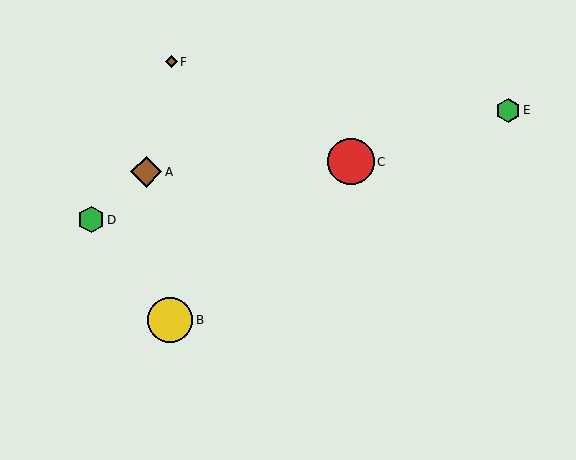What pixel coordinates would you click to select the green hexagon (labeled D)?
Click at (91, 220) to select the green hexagon D.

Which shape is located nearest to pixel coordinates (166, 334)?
The yellow circle (labeled B) at (170, 320) is nearest to that location.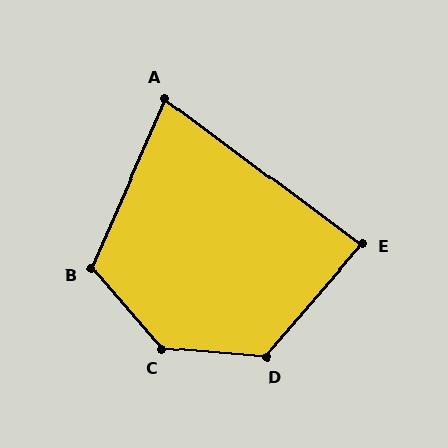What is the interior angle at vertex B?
Approximately 116 degrees (obtuse).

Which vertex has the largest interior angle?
C, at approximately 135 degrees.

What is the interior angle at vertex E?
Approximately 86 degrees (approximately right).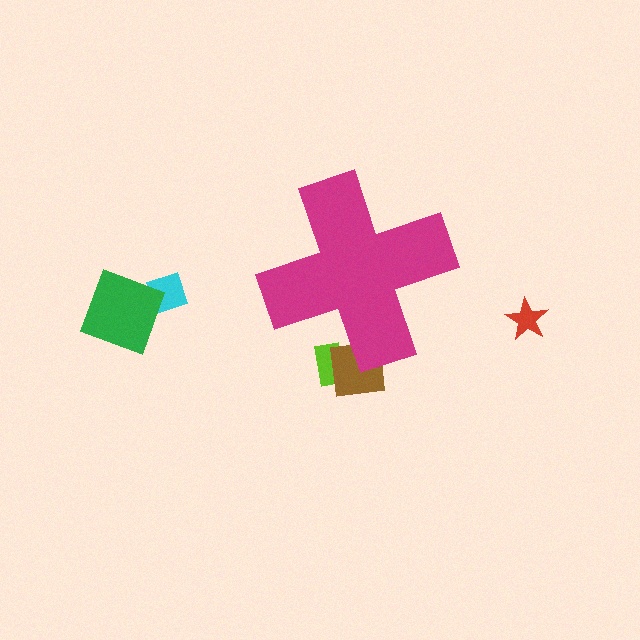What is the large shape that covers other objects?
A magenta cross.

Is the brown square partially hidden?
Yes, the brown square is partially hidden behind the magenta cross.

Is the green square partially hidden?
No, the green square is fully visible.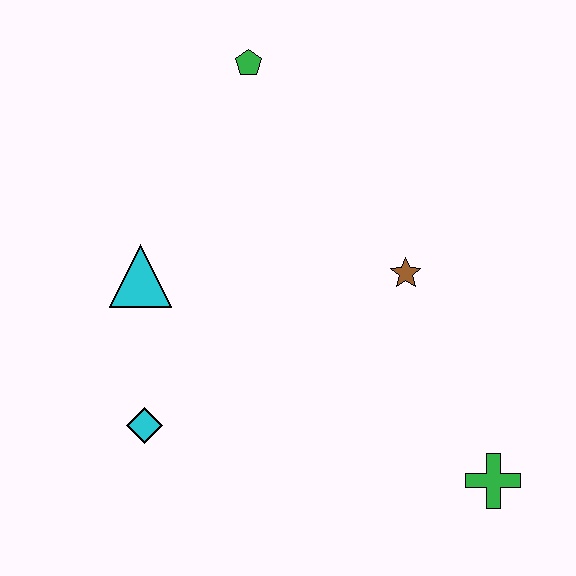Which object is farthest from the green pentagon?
The green cross is farthest from the green pentagon.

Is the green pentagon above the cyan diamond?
Yes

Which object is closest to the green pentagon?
The cyan triangle is closest to the green pentagon.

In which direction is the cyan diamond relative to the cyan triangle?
The cyan diamond is below the cyan triangle.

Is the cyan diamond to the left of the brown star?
Yes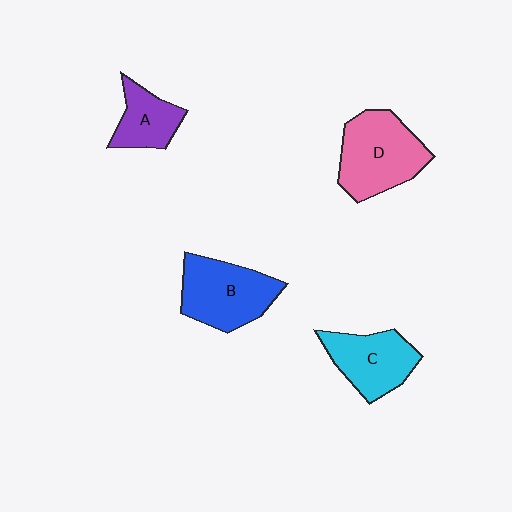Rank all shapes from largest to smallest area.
From largest to smallest: D (pink), B (blue), C (cyan), A (purple).